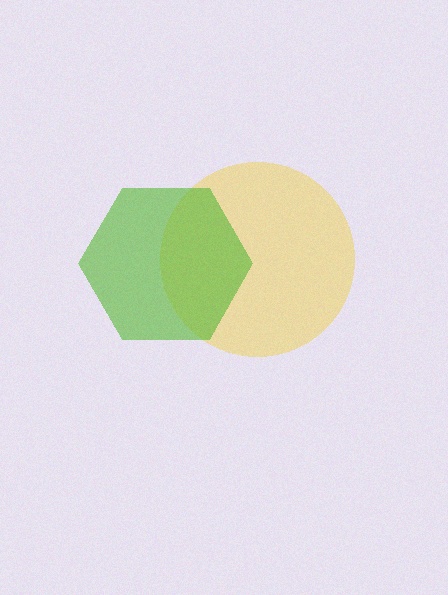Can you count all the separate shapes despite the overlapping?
Yes, there are 2 separate shapes.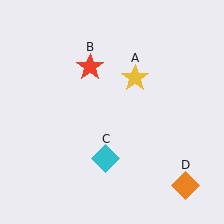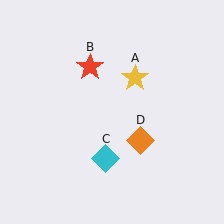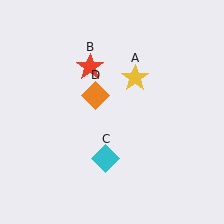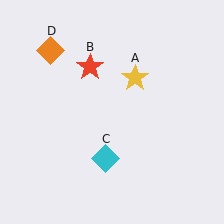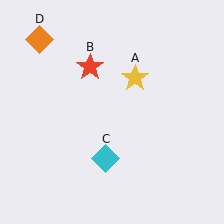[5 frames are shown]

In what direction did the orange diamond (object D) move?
The orange diamond (object D) moved up and to the left.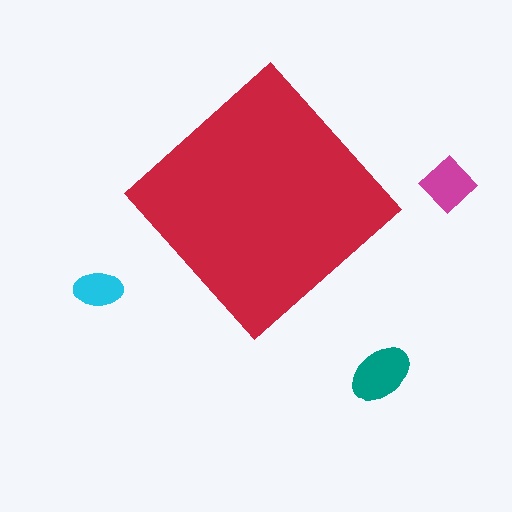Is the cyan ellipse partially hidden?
No, the cyan ellipse is fully visible.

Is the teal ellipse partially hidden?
No, the teal ellipse is fully visible.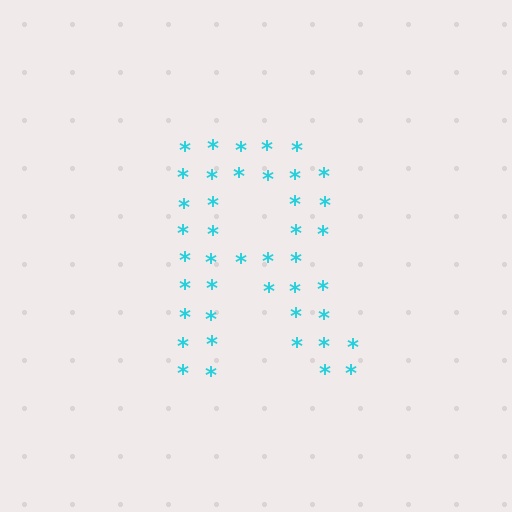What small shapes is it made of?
It is made of small asterisks.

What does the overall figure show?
The overall figure shows the letter R.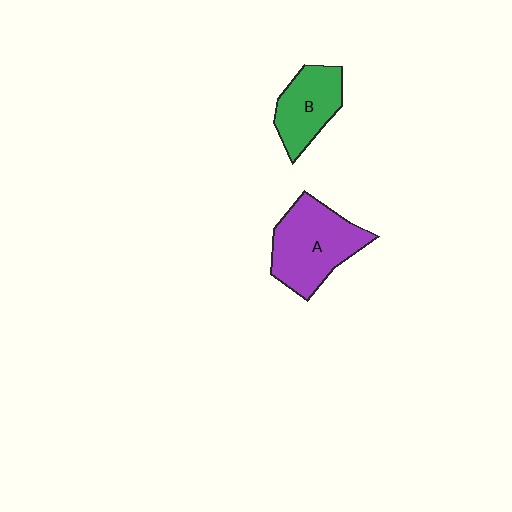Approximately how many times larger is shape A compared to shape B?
Approximately 1.5 times.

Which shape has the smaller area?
Shape B (green).